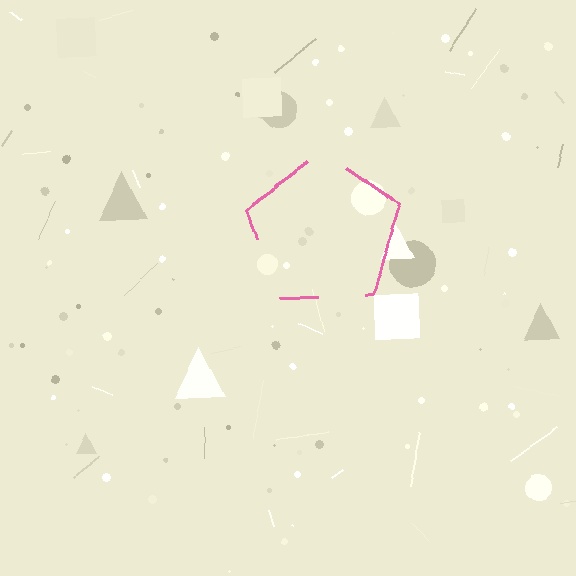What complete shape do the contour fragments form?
The contour fragments form a pentagon.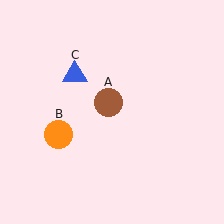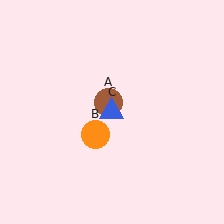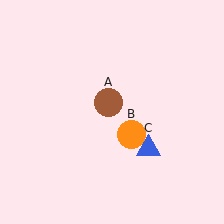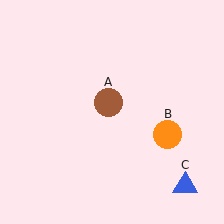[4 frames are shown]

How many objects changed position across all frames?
2 objects changed position: orange circle (object B), blue triangle (object C).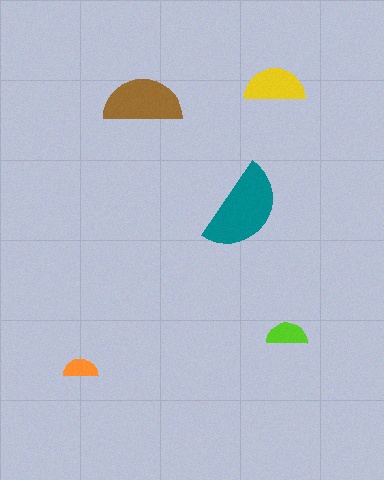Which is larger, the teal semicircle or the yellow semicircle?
The teal one.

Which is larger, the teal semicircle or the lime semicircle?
The teal one.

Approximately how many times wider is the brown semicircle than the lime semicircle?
About 2 times wider.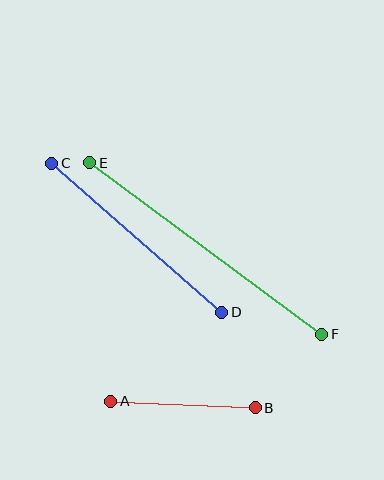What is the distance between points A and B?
The distance is approximately 144 pixels.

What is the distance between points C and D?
The distance is approximately 226 pixels.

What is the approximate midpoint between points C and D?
The midpoint is at approximately (137, 238) pixels.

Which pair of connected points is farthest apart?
Points E and F are farthest apart.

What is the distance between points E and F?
The distance is approximately 289 pixels.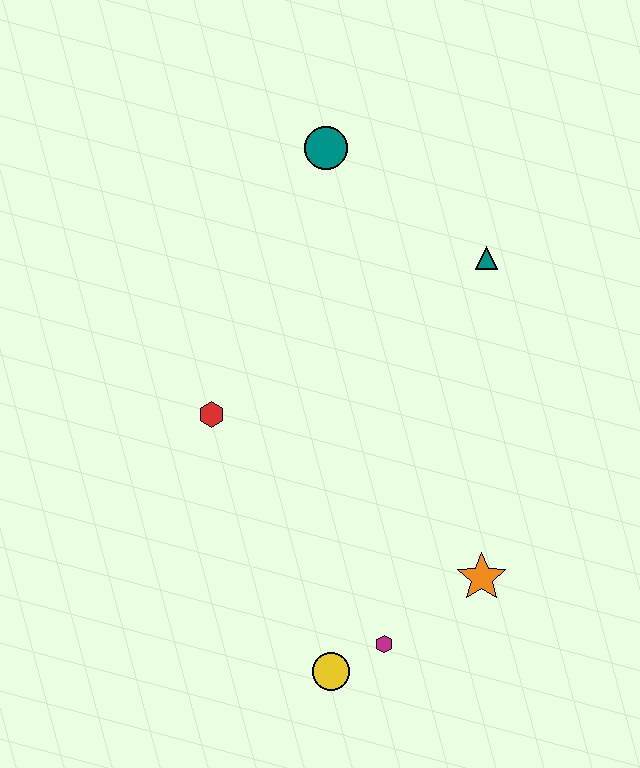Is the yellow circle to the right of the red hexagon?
Yes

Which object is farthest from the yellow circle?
The teal circle is farthest from the yellow circle.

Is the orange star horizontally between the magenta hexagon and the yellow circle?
No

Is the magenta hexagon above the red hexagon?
No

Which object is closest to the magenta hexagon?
The yellow circle is closest to the magenta hexagon.